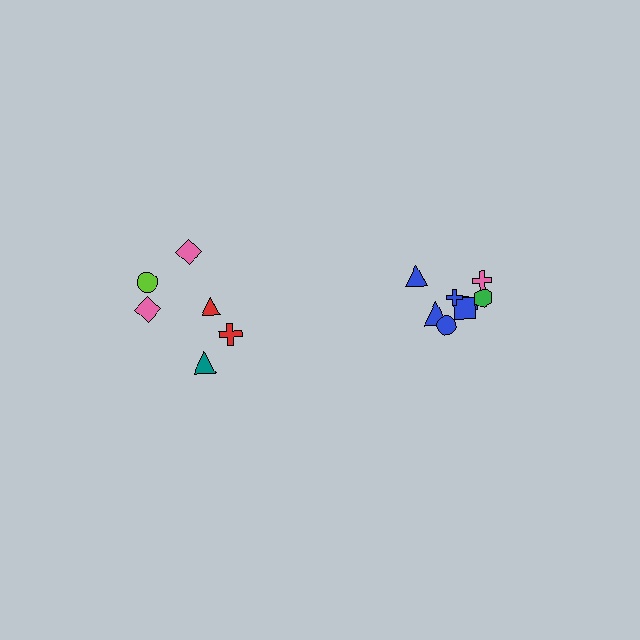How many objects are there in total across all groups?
There are 14 objects.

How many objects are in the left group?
There are 6 objects.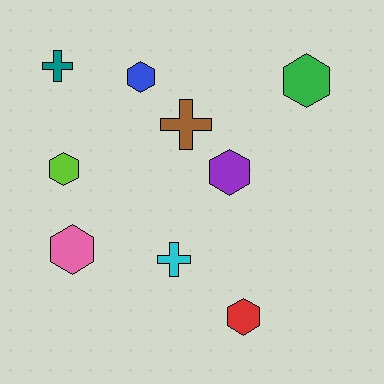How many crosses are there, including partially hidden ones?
There are 3 crosses.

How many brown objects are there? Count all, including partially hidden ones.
There is 1 brown object.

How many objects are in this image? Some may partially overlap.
There are 9 objects.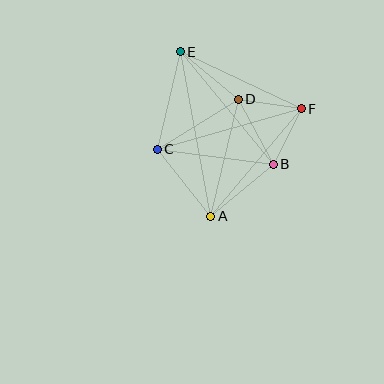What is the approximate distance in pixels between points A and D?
The distance between A and D is approximately 120 pixels.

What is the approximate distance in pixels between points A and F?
The distance between A and F is approximately 140 pixels.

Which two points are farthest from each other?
Points A and E are farthest from each other.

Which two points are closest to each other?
Points B and F are closest to each other.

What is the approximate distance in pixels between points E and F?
The distance between E and F is approximately 134 pixels.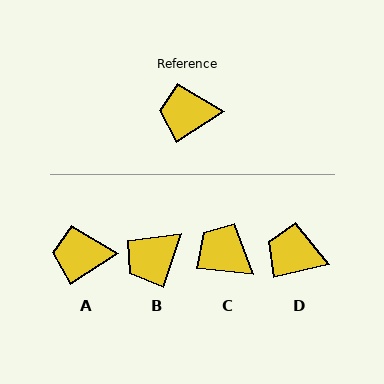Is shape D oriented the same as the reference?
No, it is off by about 20 degrees.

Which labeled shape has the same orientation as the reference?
A.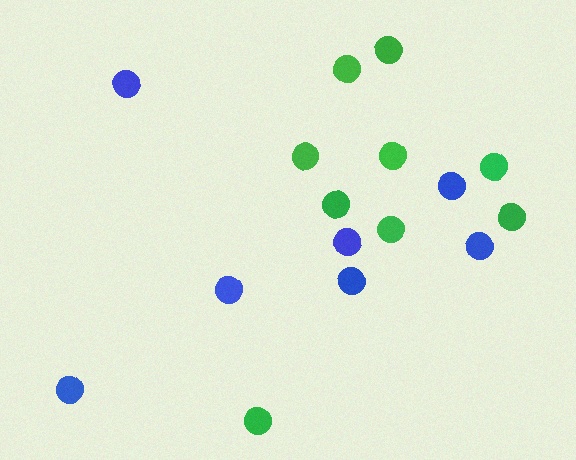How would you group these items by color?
There are 2 groups: one group of green circles (9) and one group of blue circles (7).